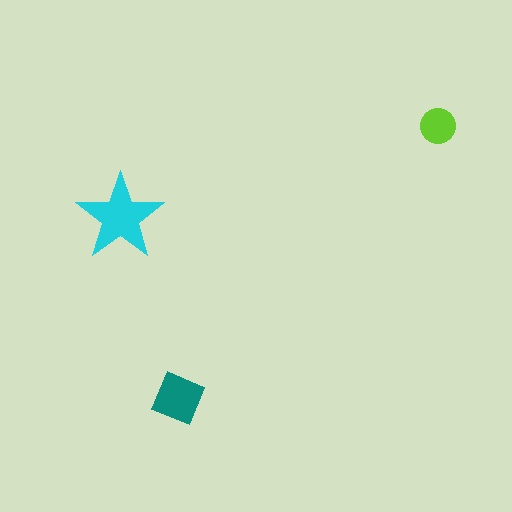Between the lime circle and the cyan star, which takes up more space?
The cyan star.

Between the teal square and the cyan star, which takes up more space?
The cyan star.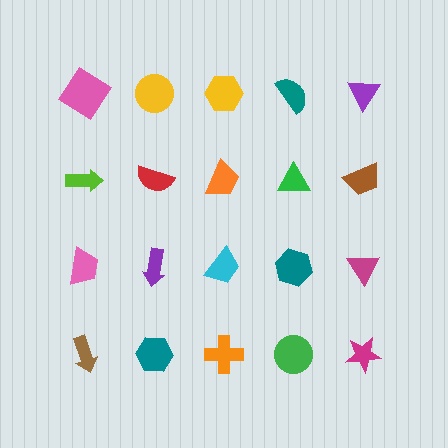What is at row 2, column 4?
A green triangle.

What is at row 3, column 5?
A magenta triangle.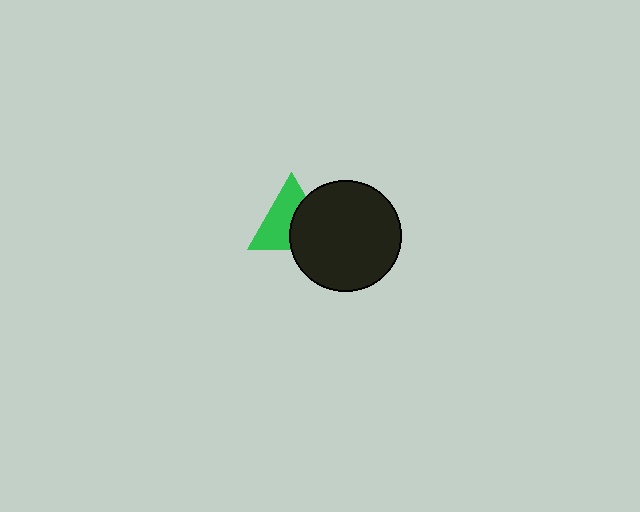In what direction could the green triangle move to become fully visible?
The green triangle could move left. That would shift it out from behind the black circle entirely.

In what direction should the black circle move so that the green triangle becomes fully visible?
The black circle should move right. That is the shortest direction to clear the overlap and leave the green triangle fully visible.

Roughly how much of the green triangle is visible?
About half of it is visible (roughly 57%).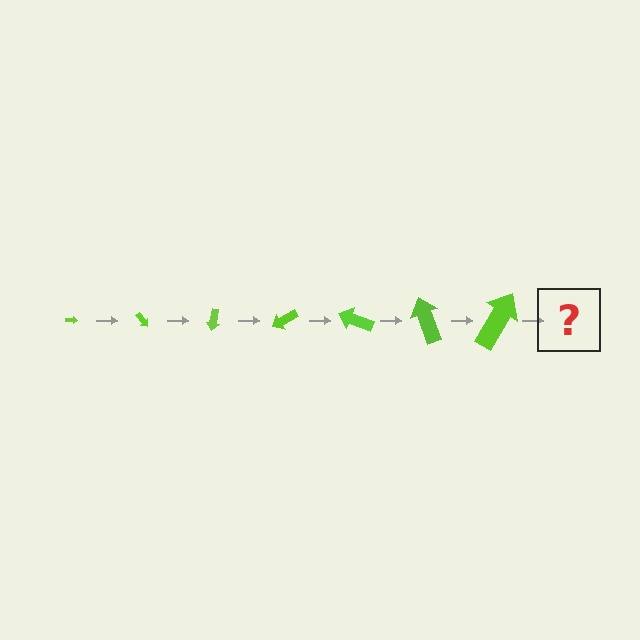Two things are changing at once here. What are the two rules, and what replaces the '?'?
The two rules are that the arrow grows larger each step and it rotates 50 degrees each step. The '?' should be an arrow, larger than the previous one and rotated 350 degrees from the start.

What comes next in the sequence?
The next element should be an arrow, larger than the previous one and rotated 350 degrees from the start.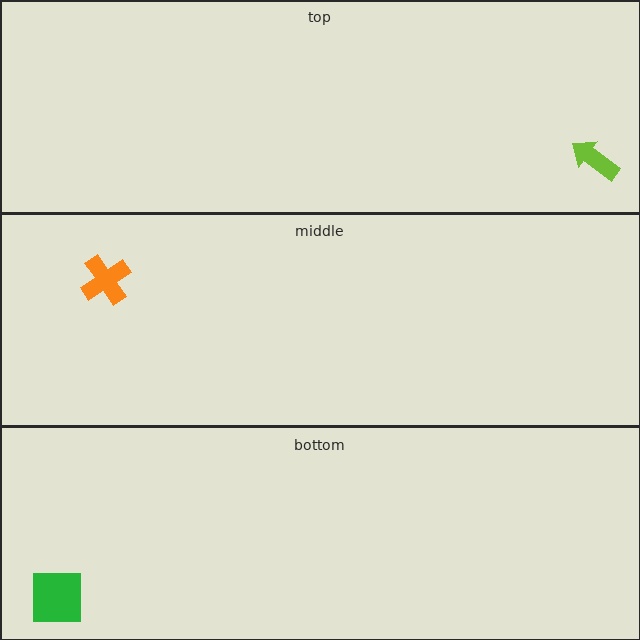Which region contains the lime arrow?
The top region.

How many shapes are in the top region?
1.